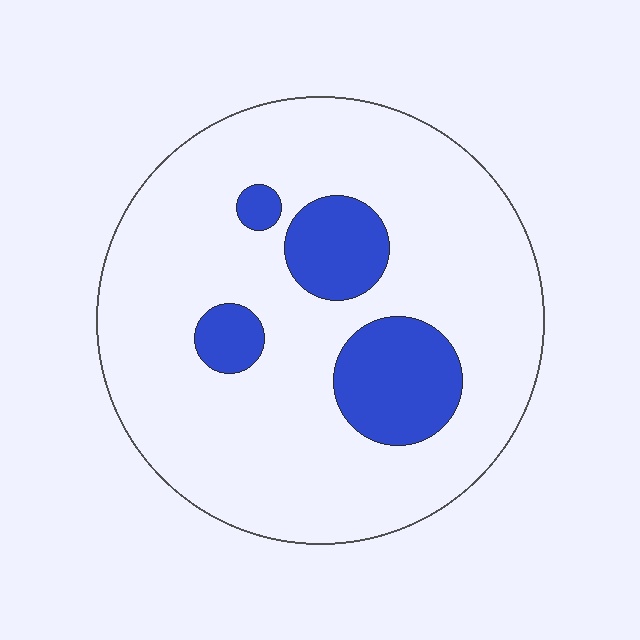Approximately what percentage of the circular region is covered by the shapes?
Approximately 15%.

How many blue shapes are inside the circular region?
4.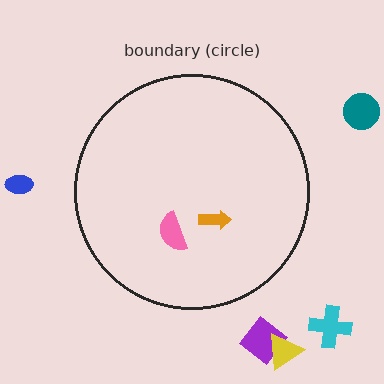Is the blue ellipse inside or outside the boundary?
Outside.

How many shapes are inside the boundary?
2 inside, 5 outside.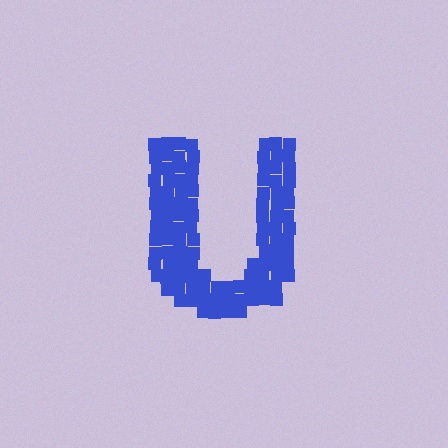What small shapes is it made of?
It is made of small squares.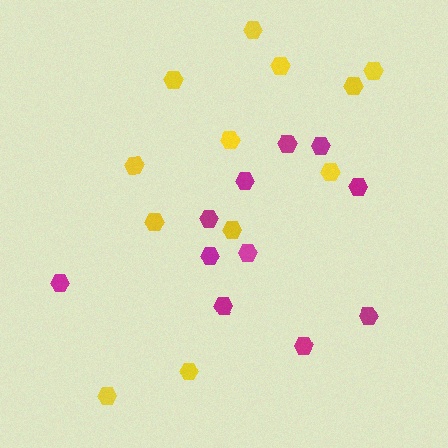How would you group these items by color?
There are 2 groups: one group of yellow hexagons (12) and one group of magenta hexagons (11).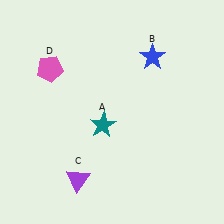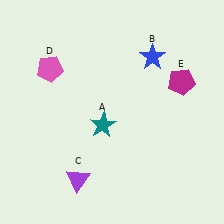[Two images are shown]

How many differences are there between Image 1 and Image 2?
There is 1 difference between the two images.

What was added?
A magenta pentagon (E) was added in Image 2.